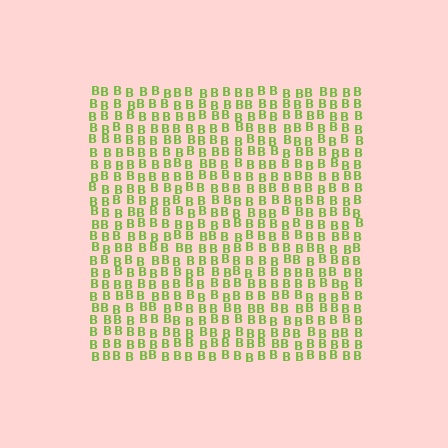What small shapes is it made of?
It is made of small letter B's.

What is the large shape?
The large shape is a square.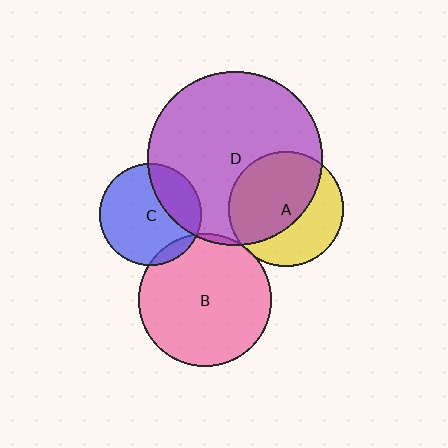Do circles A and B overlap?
Yes.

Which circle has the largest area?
Circle D (purple).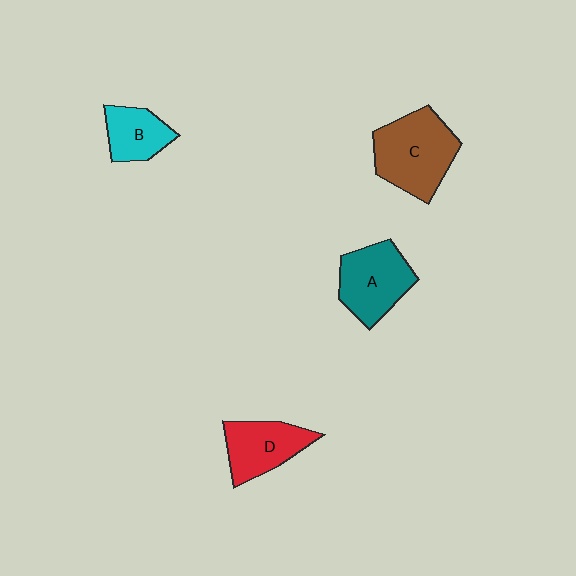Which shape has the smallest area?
Shape B (cyan).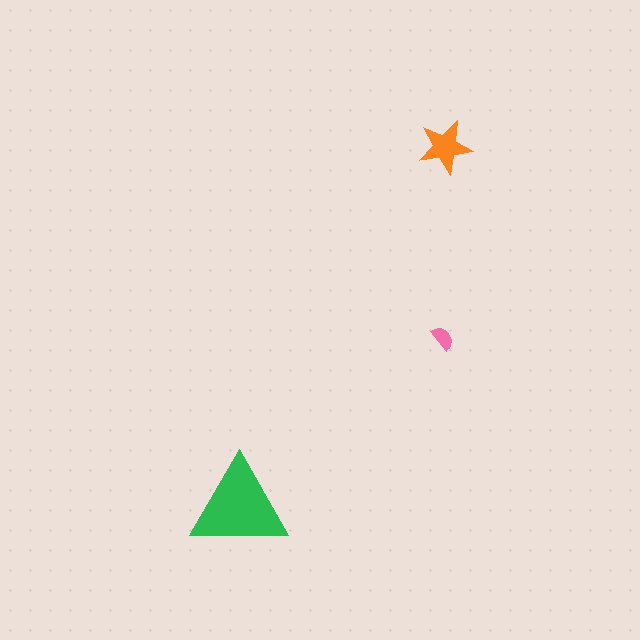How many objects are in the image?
There are 3 objects in the image.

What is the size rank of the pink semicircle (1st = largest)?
3rd.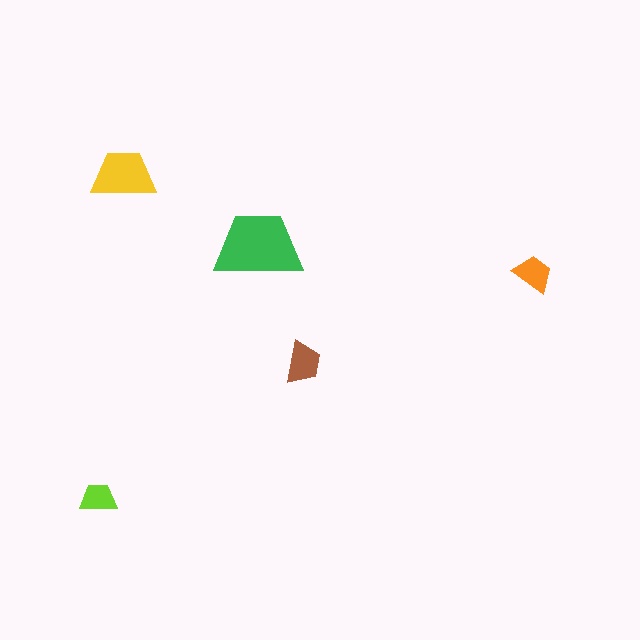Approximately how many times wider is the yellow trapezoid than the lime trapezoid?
About 1.5 times wider.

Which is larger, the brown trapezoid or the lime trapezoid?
The brown one.